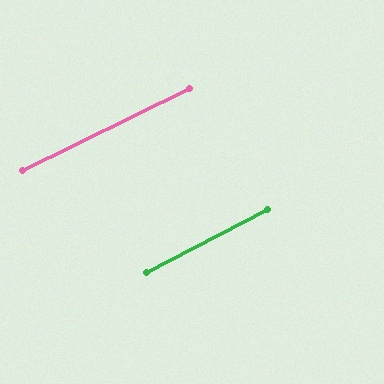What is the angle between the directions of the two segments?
Approximately 1 degree.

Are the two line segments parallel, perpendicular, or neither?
Parallel — their directions differ by only 1.2°.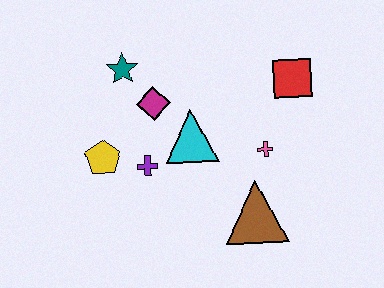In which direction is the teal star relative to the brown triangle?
The teal star is above the brown triangle.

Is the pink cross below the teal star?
Yes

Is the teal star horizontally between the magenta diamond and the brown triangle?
No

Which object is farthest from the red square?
The yellow pentagon is farthest from the red square.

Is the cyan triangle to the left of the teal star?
No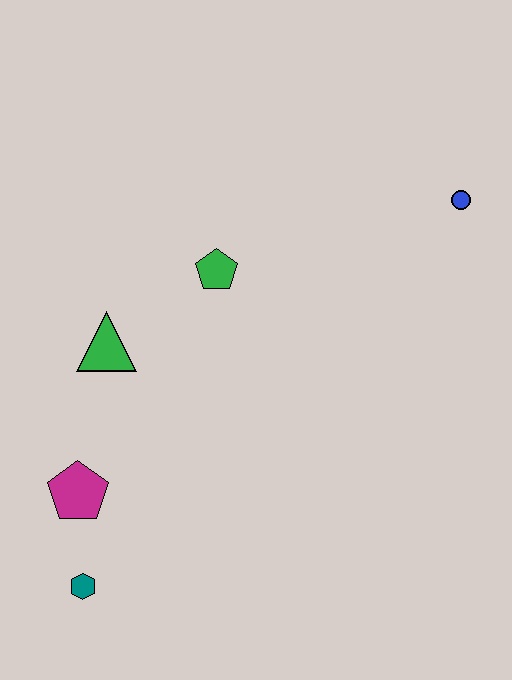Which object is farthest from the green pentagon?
The teal hexagon is farthest from the green pentagon.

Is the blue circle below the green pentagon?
No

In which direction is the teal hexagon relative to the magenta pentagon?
The teal hexagon is below the magenta pentagon.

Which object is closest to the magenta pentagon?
The teal hexagon is closest to the magenta pentagon.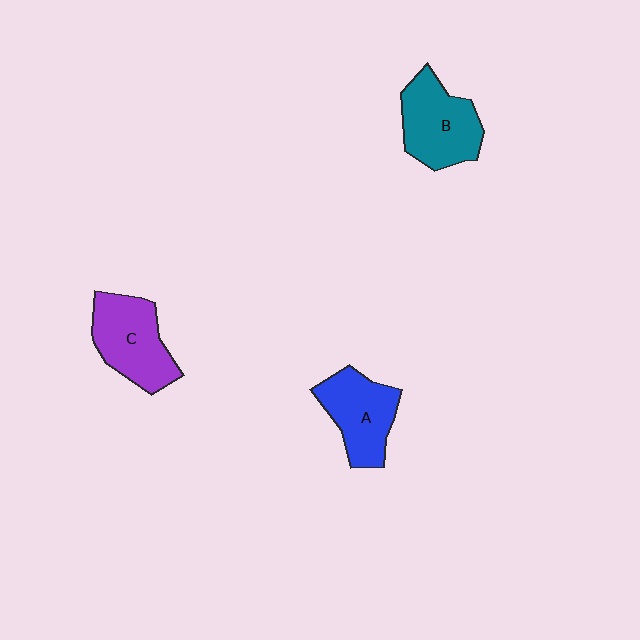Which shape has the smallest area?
Shape A (blue).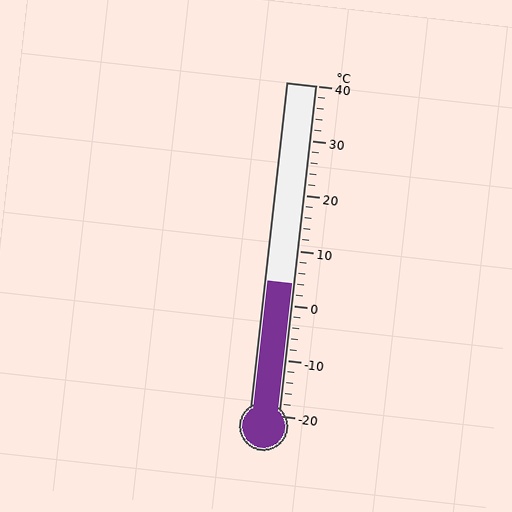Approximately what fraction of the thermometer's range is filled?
The thermometer is filled to approximately 40% of its range.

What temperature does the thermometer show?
The thermometer shows approximately 4°C.